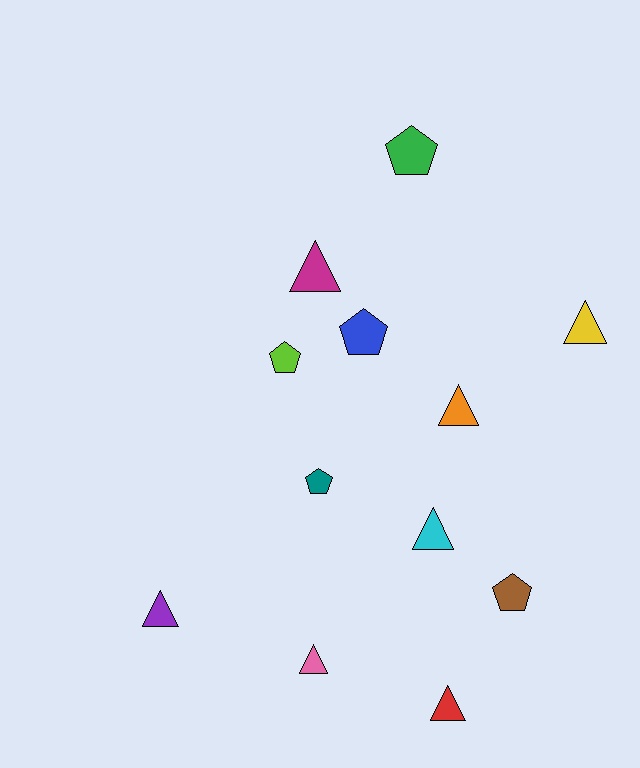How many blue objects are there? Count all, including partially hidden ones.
There is 1 blue object.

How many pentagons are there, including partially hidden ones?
There are 5 pentagons.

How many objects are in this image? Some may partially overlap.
There are 12 objects.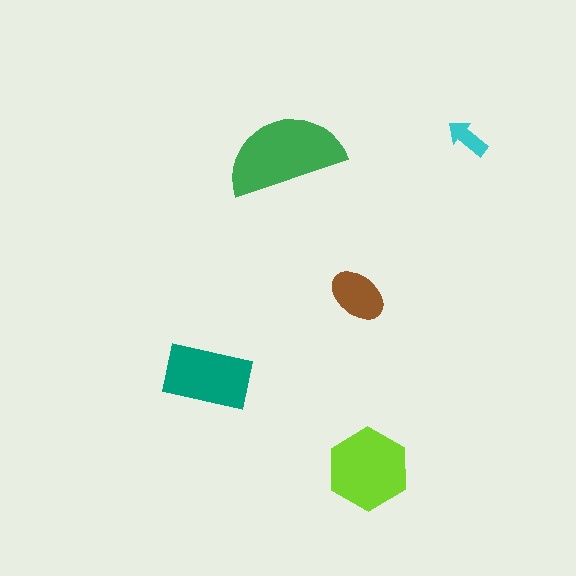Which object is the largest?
The green semicircle.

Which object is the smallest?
The cyan arrow.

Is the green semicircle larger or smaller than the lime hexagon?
Larger.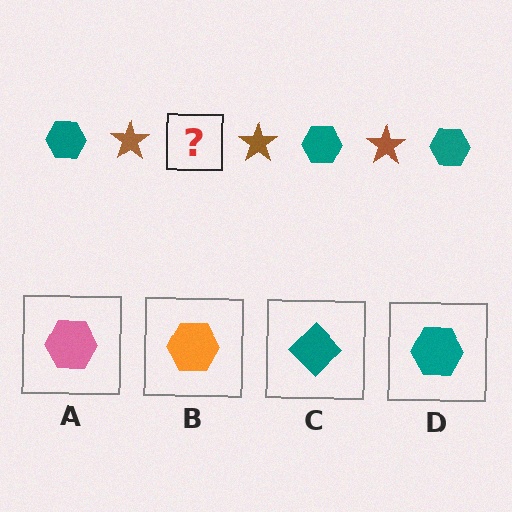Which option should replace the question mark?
Option D.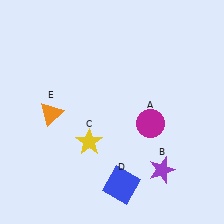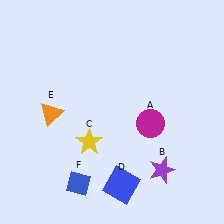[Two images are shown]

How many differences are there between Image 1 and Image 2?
There is 1 difference between the two images.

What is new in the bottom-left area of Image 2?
A blue diamond (F) was added in the bottom-left area of Image 2.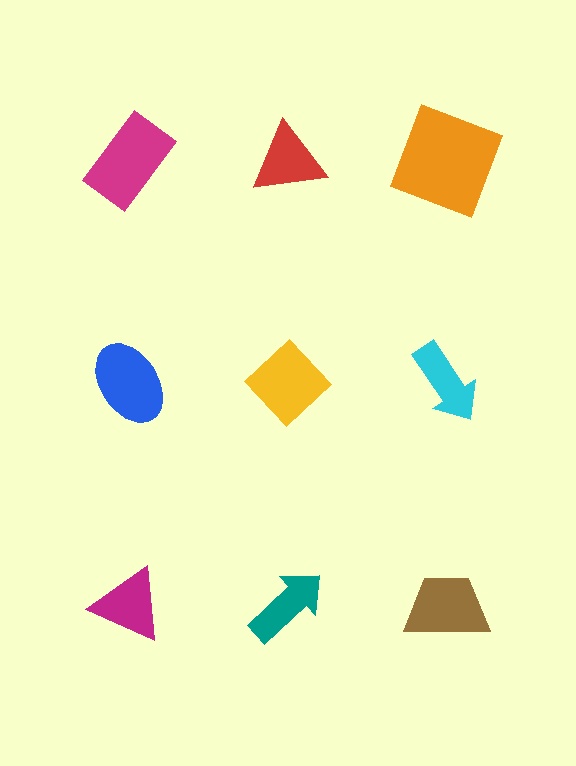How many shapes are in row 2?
3 shapes.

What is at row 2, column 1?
A blue ellipse.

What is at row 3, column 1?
A magenta triangle.